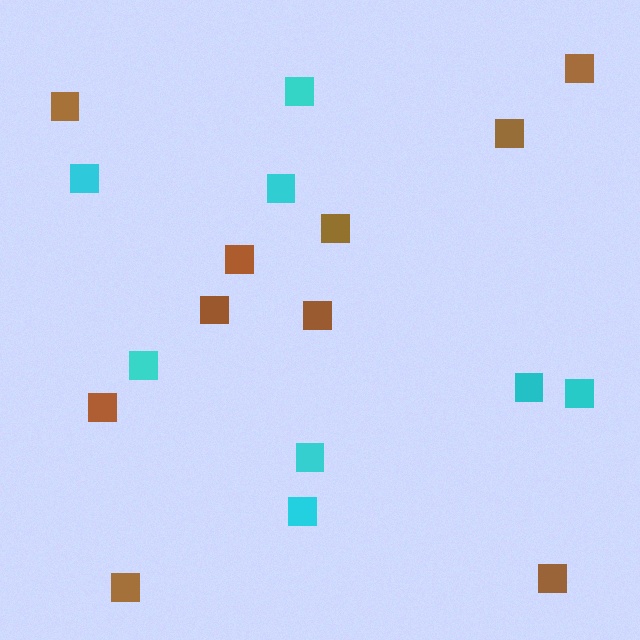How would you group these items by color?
There are 2 groups: one group of brown squares (10) and one group of cyan squares (8).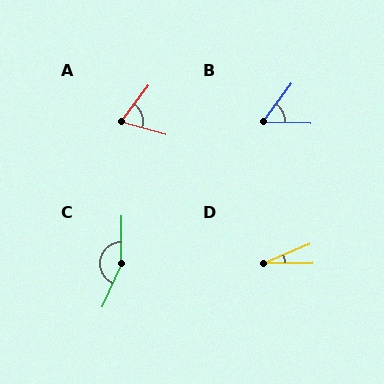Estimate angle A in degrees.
Approximately 69 degrees.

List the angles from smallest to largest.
D (22°), B (55°), A (69°), C (156°).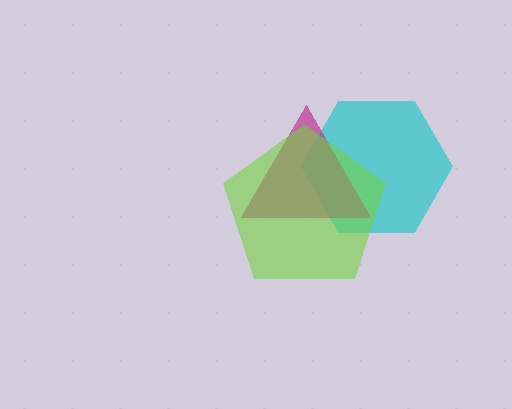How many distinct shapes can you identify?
There are 3 distinct shapes: a cyan hexagon, a magenta triangle, a lime pentagon.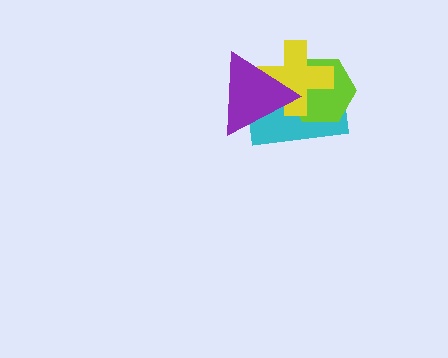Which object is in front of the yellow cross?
The purple triangle is in front of the yellow cross.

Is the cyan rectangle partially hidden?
Yes, it is partially covered by another shape.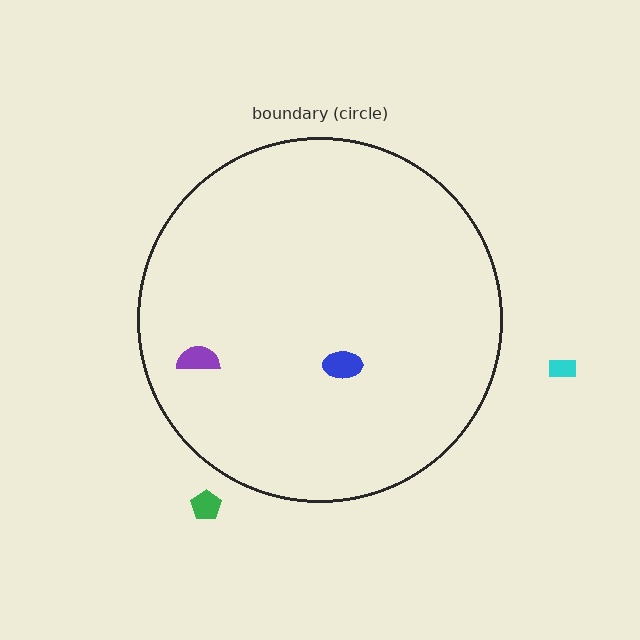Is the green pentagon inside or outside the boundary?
Outside.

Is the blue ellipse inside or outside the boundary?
Inside.